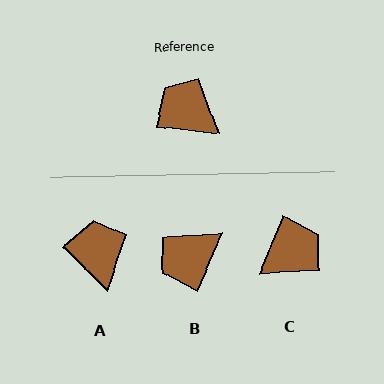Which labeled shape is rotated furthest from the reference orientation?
C, about 106 degrees away.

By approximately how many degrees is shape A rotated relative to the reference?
Approximately 38 degrees clockwise.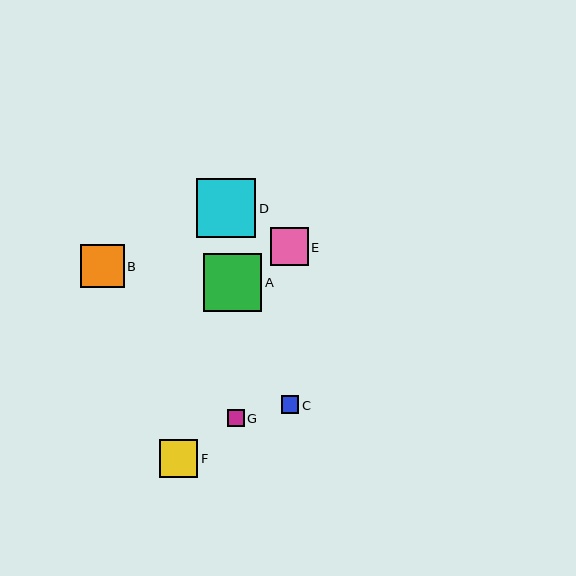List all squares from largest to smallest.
From largest to smallest: D, A, B, F, E, C, G.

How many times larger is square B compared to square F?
Square B is approximately 1.1 times the size of square F.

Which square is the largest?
Square D is the largest with a size of approximately 59 pixels.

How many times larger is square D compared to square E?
Square D is approximately 1.6 times the size of square E.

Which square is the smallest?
Square G is the smallest with a size of approximately 16 pixels.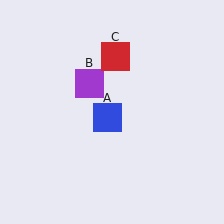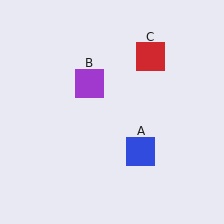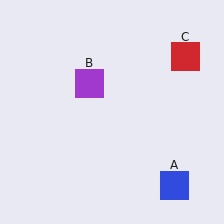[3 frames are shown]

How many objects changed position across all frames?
2 objects changed position: blue square (object A), red square (object C).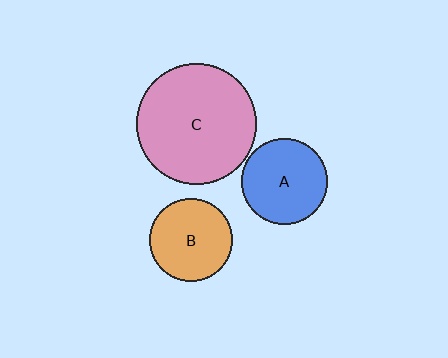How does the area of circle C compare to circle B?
Approximately 2.1 times.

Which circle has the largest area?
Circle C (pink).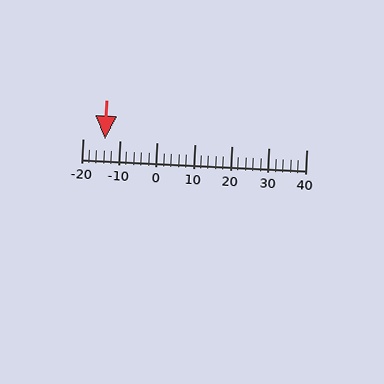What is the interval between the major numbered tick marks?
The major tick marks are spaced 10 units apart.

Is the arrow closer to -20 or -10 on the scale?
The arrow is closer to -10.